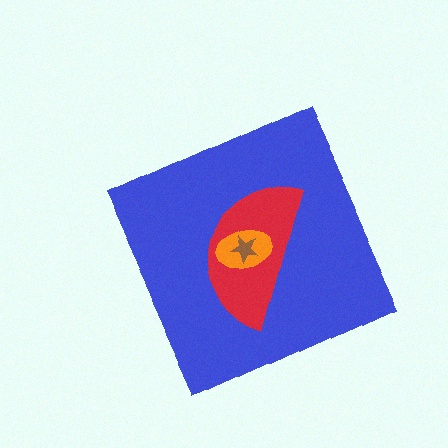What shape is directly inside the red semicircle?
The orange ellipse.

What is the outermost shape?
The blue diamond.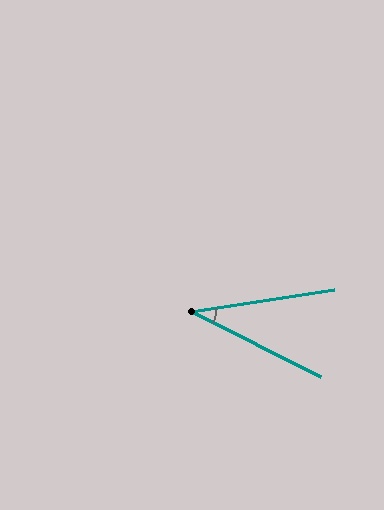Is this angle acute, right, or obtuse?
It is acute.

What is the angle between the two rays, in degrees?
Approximately 36 degrees.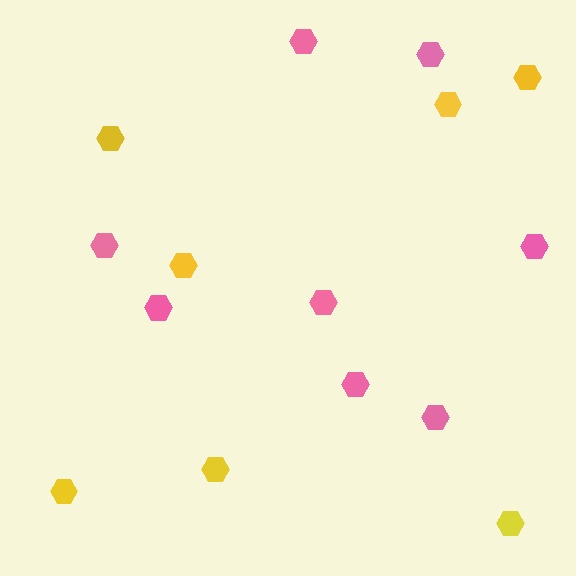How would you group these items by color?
There are 2 groups: one group of yellow hexagons (7) and one group of pink hexagons (8).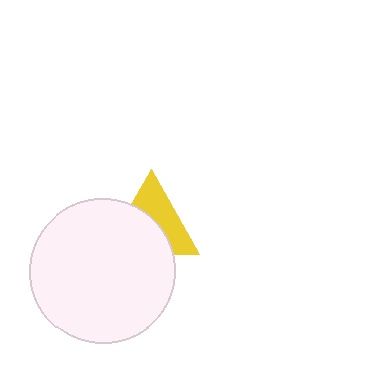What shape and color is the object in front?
The object in front is a white circle.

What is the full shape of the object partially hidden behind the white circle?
The partially hidden object is a yellow triangle.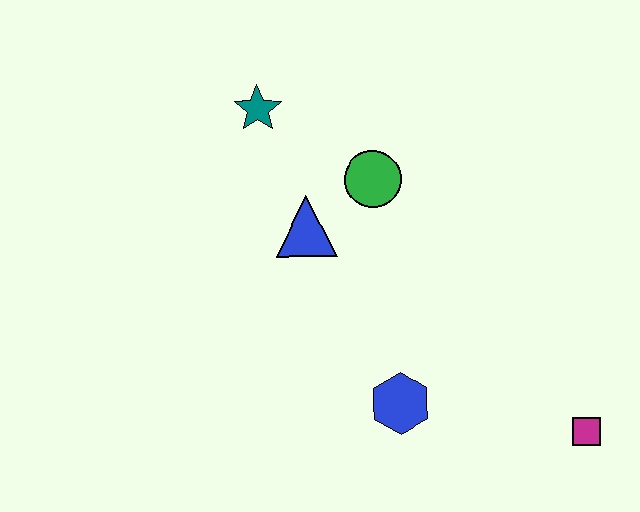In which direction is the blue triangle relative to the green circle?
The blue triangle is to the left of the green circle.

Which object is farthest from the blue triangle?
The magenta square is farthest from the blue triangle.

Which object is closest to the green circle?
The blue triangle is closest to the green circle.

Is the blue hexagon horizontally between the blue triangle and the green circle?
No